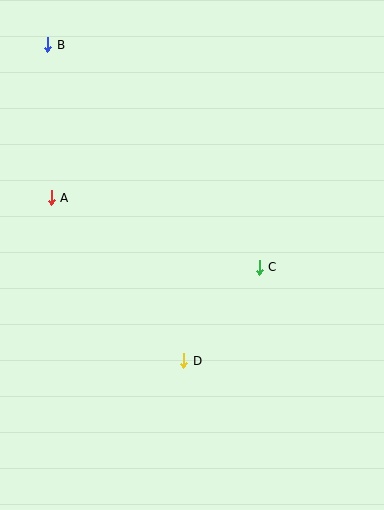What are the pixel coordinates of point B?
Point B is at (48, 45).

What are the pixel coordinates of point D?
Point D is at (184, 361).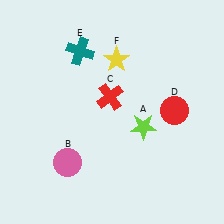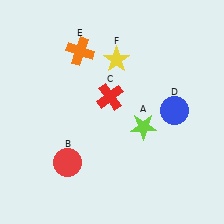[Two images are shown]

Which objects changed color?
B changed from pink to red. D changed from red to blue. E changed from teal to orange.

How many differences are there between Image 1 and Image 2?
There are 3 differences between the two images.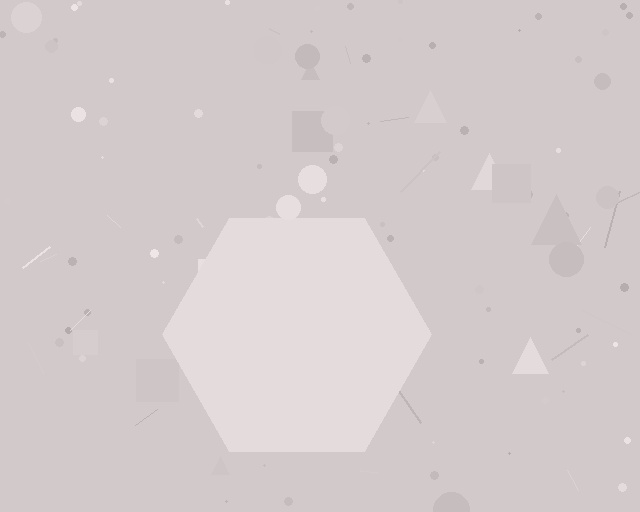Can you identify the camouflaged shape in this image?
The camouflaged shape is a hexagon.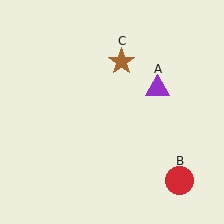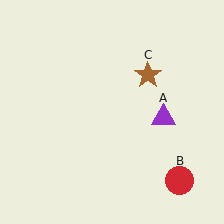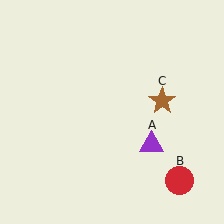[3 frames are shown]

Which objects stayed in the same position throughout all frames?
Red circle (object B) remained stationary.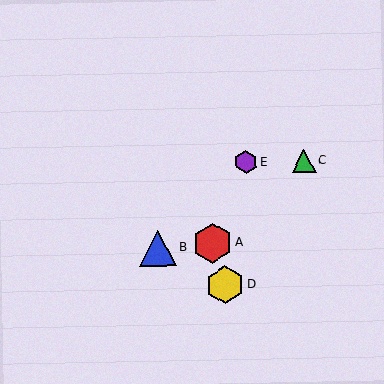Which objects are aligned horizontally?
Objects C, E are aligned horizontally.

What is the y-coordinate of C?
Object C is at y≈161.